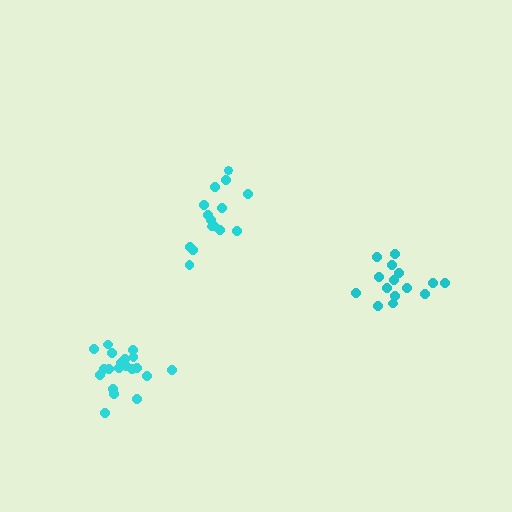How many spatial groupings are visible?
There are 3 spatial groupings.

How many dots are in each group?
Group 1: 15 dots, Group 2: 20 dots, Group 3: 15 dots (50 total).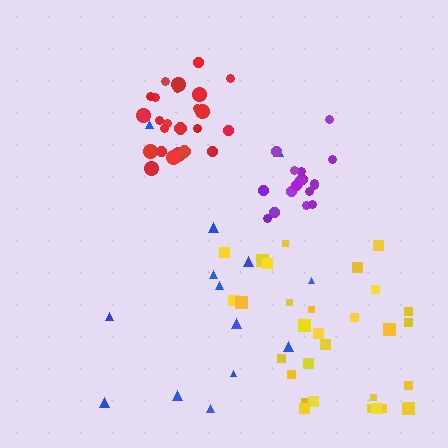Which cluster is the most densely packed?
Red.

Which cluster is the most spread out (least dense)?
Blue.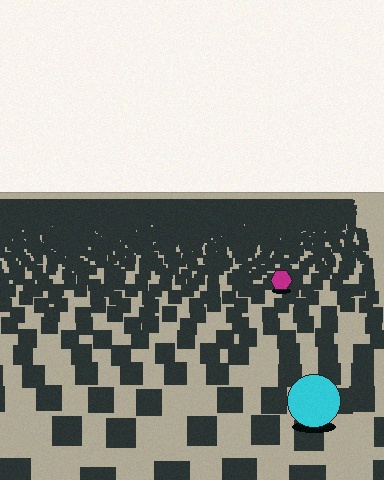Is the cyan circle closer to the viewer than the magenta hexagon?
Yes. The cyan circle is closer — you can tell from the texture gradient: the ground texture is coarser near it.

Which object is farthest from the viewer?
The magenta hexagon is farthest from the viewer. It appears smaller and the ground texture around it is denser.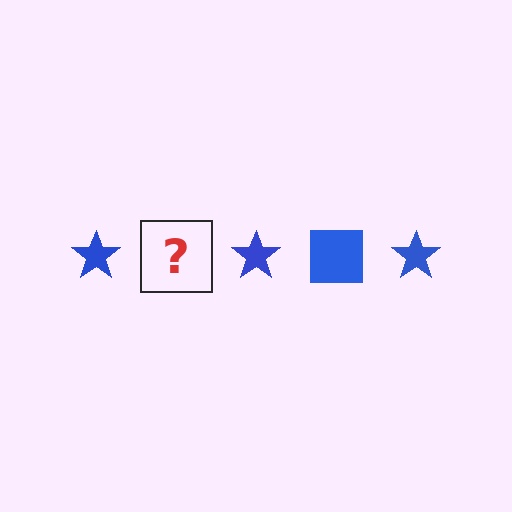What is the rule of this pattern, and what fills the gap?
The rule is that the pattern cycles through star, square shapes in blue. The gap should be filled with a blue square.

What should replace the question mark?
The question mark should be replaced with a blue square.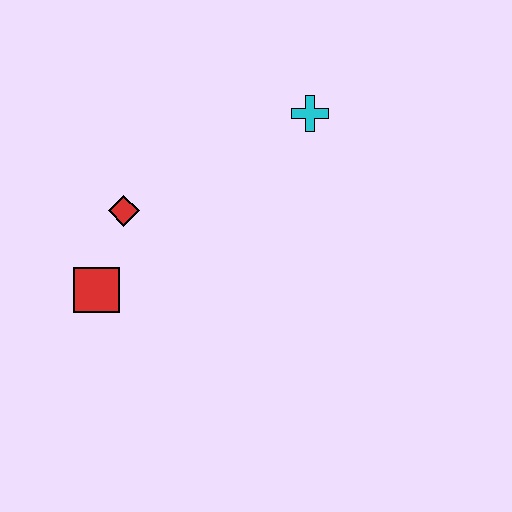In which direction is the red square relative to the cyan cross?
The red square is to the left of the cyan cross.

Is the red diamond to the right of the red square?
Yes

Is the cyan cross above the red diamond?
Yes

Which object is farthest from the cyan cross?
The red square is farthest from the cyan cross.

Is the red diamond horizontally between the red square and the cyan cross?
Yes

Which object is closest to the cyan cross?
The red diamond is closest to the cyan cross.